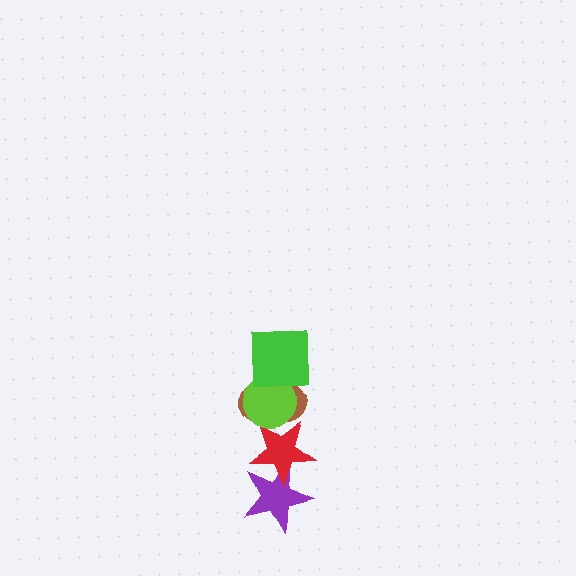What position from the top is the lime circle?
The lime circle is 2nd from the top.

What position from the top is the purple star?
The purple star is 5th from the top.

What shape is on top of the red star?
The brown ellipse is on top of the red star.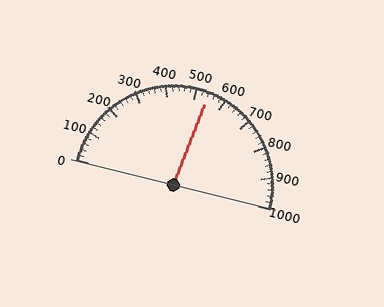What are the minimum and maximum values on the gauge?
The gauge ranges from 0 to 1000.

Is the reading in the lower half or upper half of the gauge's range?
The reading is in the upper half of the range (0 to 1000).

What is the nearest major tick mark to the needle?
The nearest major tick mark is 500.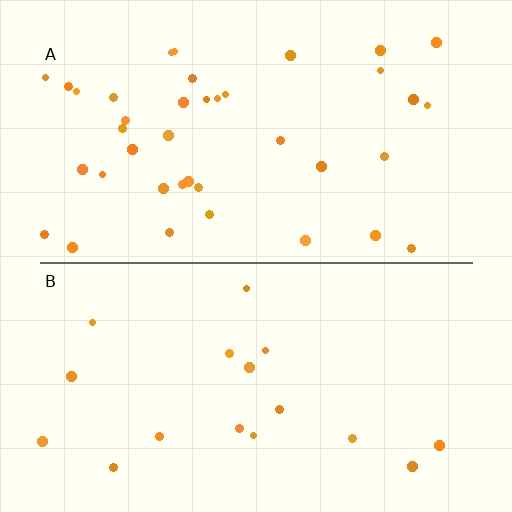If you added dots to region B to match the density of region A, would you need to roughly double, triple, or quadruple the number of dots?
Approximately double.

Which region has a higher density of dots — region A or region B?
A (the top).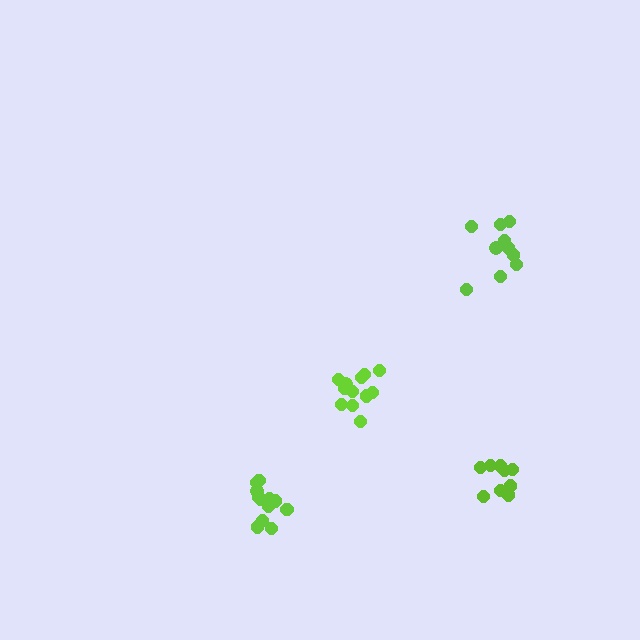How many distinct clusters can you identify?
There are 4 distinct clusters.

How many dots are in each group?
Group 1: 13 dots, Group 2: 12 dots, Group 3: 9 dots, Group 4: 10 dots (44 total).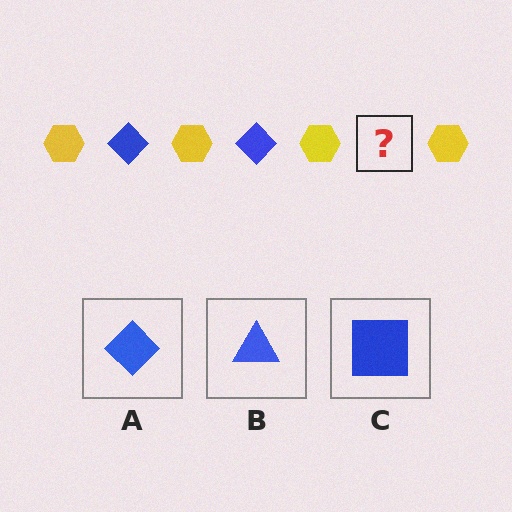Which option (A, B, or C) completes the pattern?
A.